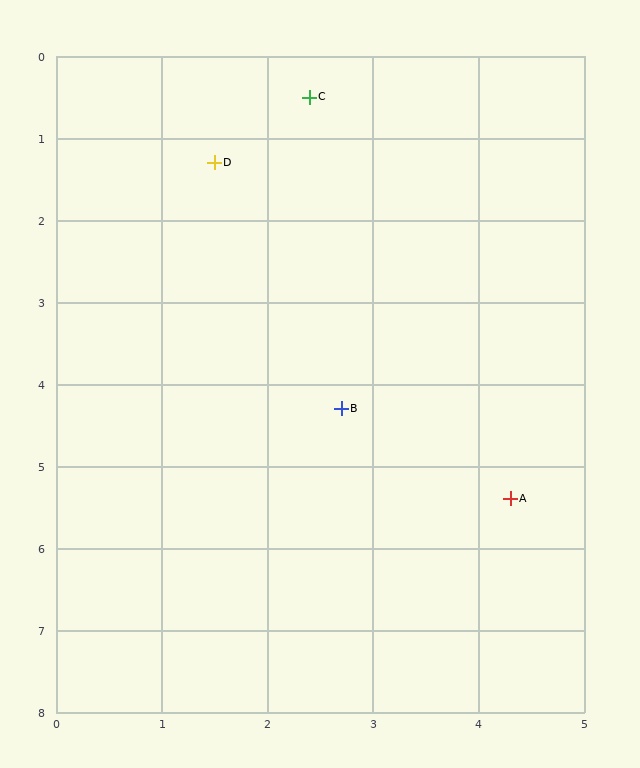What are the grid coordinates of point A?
Point A is at approximately (4.3, 5.4).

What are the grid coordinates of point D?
Point D is at approximately (1.5, 1.3).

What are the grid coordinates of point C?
Point C is at approximately (2.4, 0.5).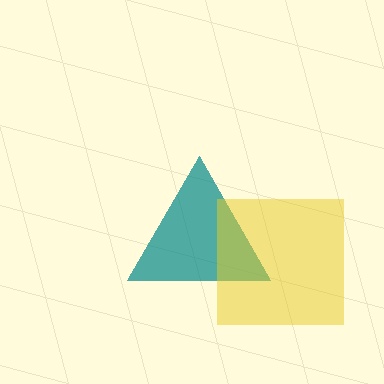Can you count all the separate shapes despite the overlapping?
Yes, there are 2 separate shapes.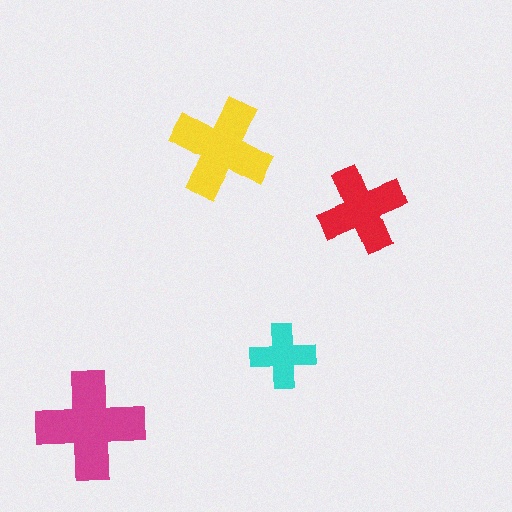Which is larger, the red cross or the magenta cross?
The magenta one.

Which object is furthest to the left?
The magenta cross is leftmost.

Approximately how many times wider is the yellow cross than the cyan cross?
About 1.5 times wider.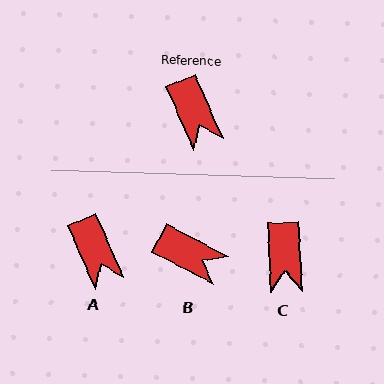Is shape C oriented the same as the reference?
No, it is off by about 21 degrees.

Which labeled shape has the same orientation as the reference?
A.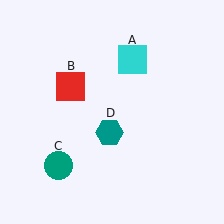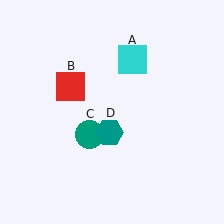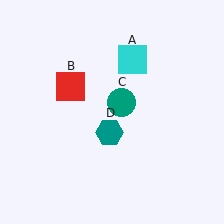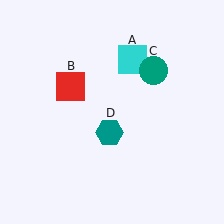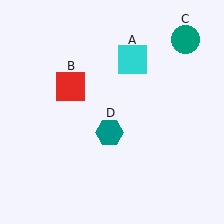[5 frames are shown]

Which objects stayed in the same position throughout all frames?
Cyan square (object A) and red square (object B) and teal hexagon (object D) remained stationary.